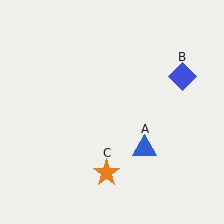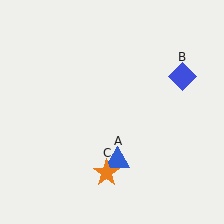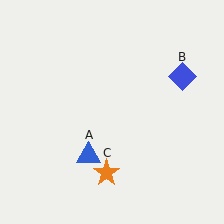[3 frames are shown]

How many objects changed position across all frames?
1 object changed position: blue triangle (object A).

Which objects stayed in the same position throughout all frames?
Blue diamond (object B) and orange star (object C) remained stationary.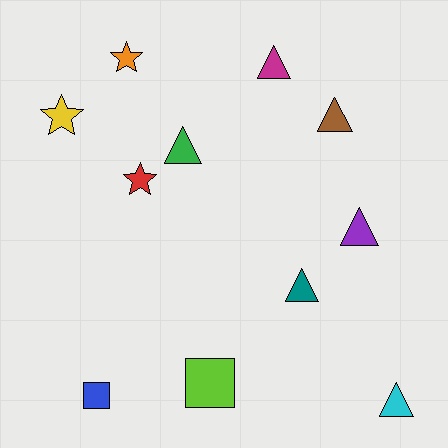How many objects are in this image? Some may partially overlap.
There are 11 objects.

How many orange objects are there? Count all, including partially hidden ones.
There is 1 orange object.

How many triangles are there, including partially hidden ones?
There are 6 triangles.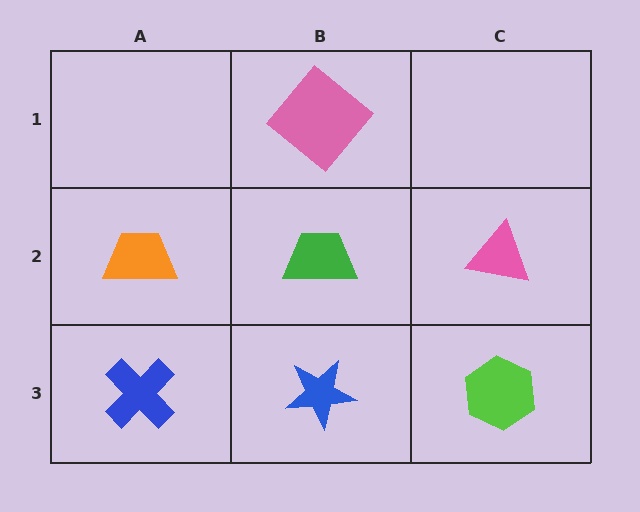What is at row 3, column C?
A lime hexagon.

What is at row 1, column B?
A pink diamond.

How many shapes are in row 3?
3 shapes.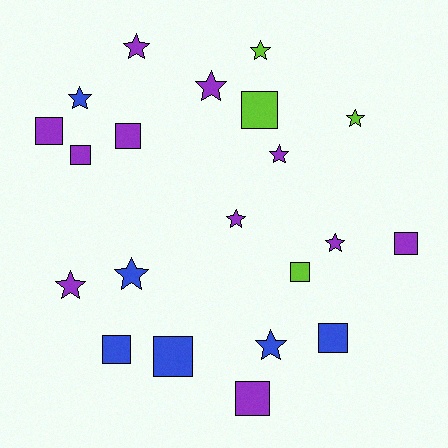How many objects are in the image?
There are 21 objects.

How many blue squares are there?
There are 3 blue squares.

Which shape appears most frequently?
Star, with 11 objects.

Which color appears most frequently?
Purple, with 11 objects.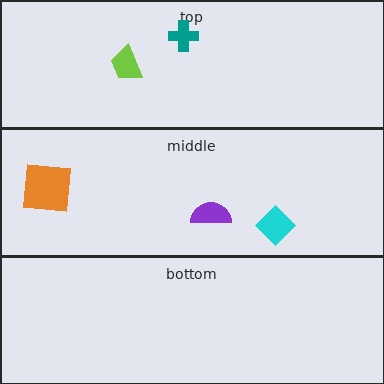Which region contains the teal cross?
The top region.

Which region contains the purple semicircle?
The middle region.